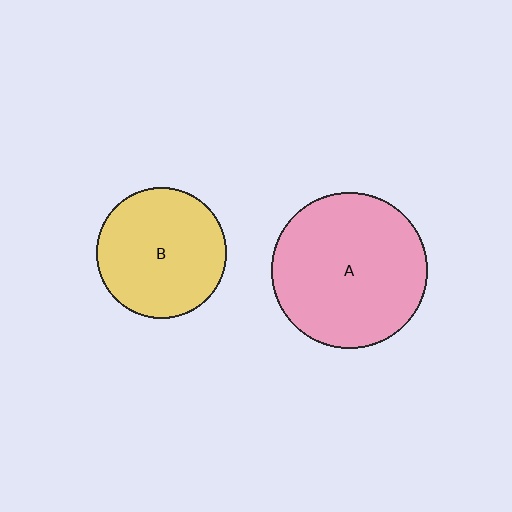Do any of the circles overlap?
No, none of the circles overlap.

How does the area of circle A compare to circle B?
Approximately 1.4 times.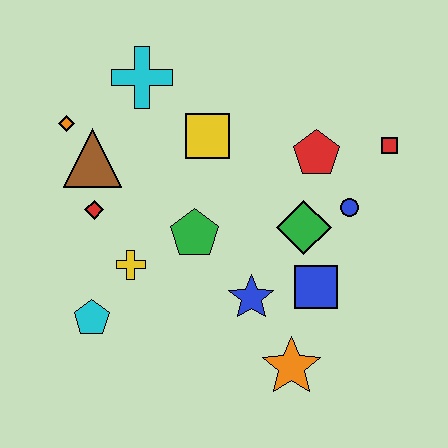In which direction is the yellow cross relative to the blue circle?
The yellow cross is to the left of the blue circle.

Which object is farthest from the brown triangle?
The red square is farthest from the brown triangle.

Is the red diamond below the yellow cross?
No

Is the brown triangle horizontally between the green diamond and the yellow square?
No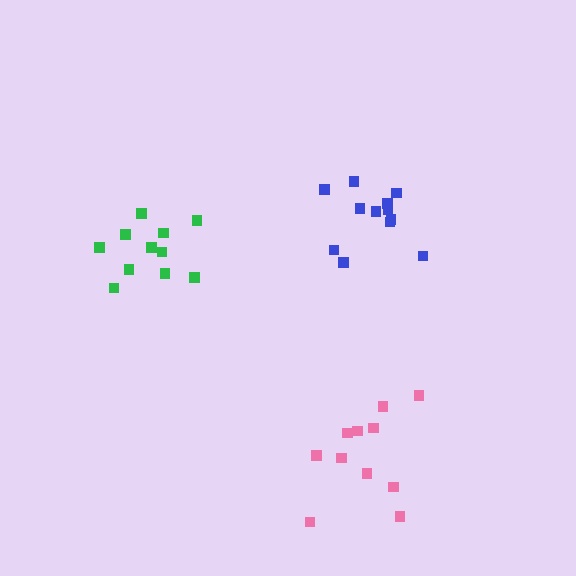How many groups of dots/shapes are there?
There are 3 groups.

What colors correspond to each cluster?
The clusters are colored: green, pink, blue.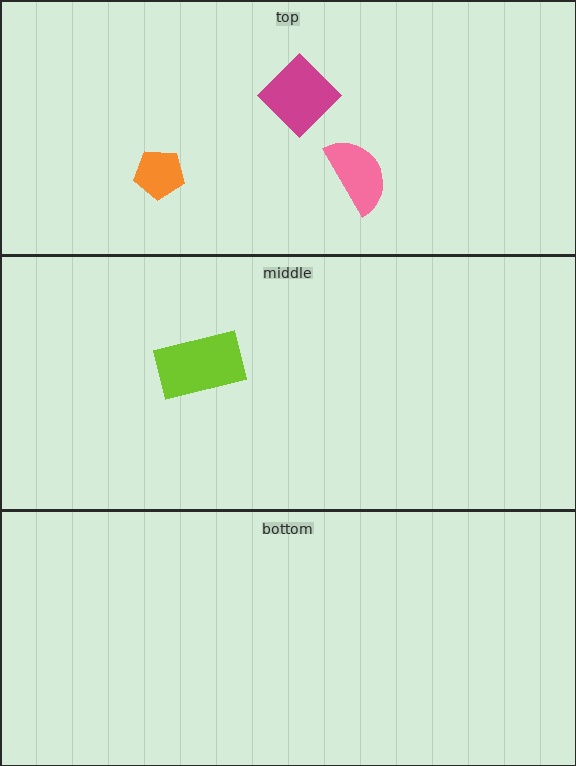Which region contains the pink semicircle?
The top region.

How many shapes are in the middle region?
1.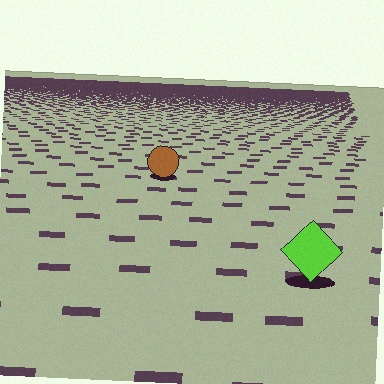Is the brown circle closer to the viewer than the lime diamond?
No. The lime diamond is closer — you can tell from the texture gradient: the ground texture is coarser near it.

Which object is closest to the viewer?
The lime diamond is closest. The texture marks near it are larger and more spread out.